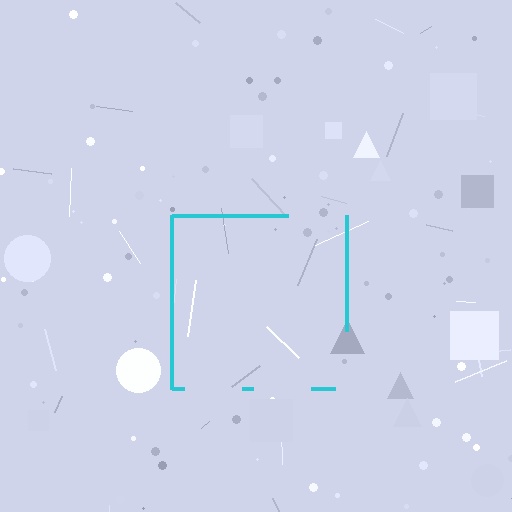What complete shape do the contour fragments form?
The contour fragments form a square.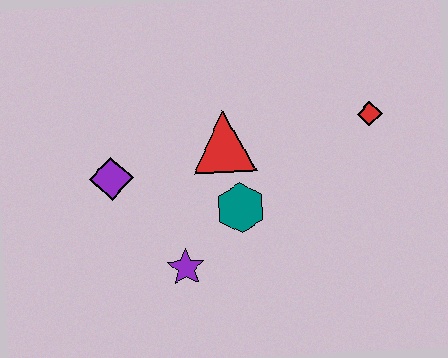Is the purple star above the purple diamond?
No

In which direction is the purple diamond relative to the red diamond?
The purple diamond is to the left of the red diamond.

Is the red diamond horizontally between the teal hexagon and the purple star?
No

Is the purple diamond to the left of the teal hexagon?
Yes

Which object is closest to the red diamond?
The red triangle is closest to the red diamond.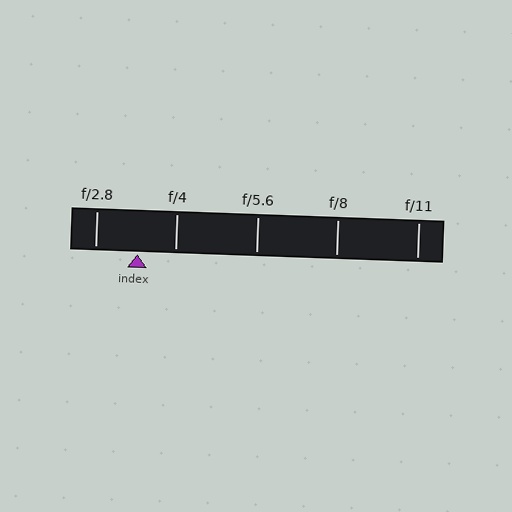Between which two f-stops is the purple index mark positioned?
The index mark is between f/2.8 and f/4.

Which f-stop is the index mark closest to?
The index mark is closest to f/4.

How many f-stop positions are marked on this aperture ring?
There are 5 f-stop positions marked.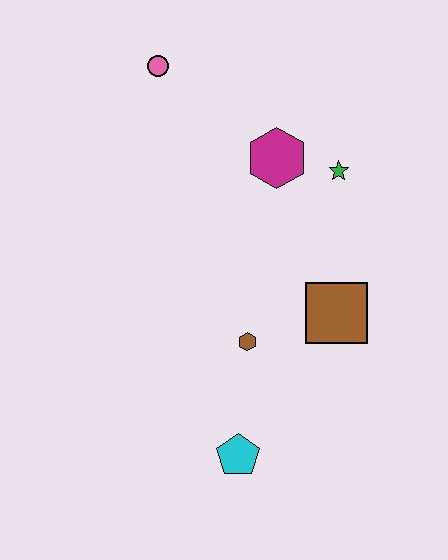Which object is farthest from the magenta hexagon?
The cyan pentagon is farthest from the magenta hexagon.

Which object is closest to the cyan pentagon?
The brown hexagon is closest to the cyan pentagon.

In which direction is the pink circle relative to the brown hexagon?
The pink circle is above the brown hexagon.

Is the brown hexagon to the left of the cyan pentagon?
No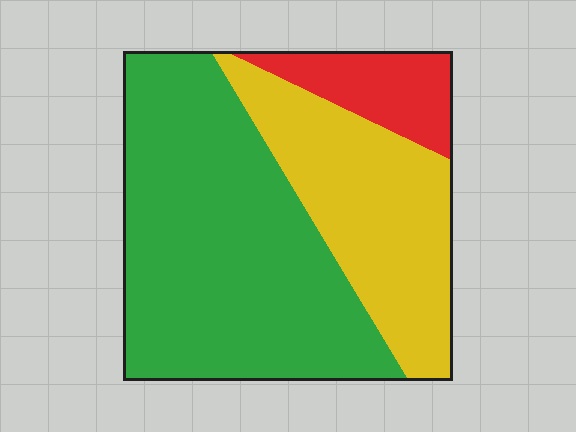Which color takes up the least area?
Red, at roughly 10%.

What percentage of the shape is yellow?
Yellow covers around 30% of the shape.